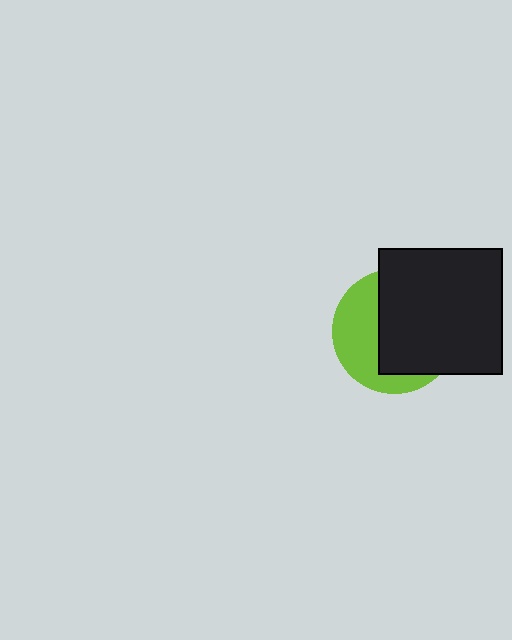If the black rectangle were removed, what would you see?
You would see the complete lime circle.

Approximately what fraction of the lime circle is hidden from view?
Roughly 60% of the lime circle is hidden behind the black rectangle.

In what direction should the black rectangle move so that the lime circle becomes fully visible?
The black rectangle should move right. That is the shortest direction to clear the overlap and leave the lime circle fully visible.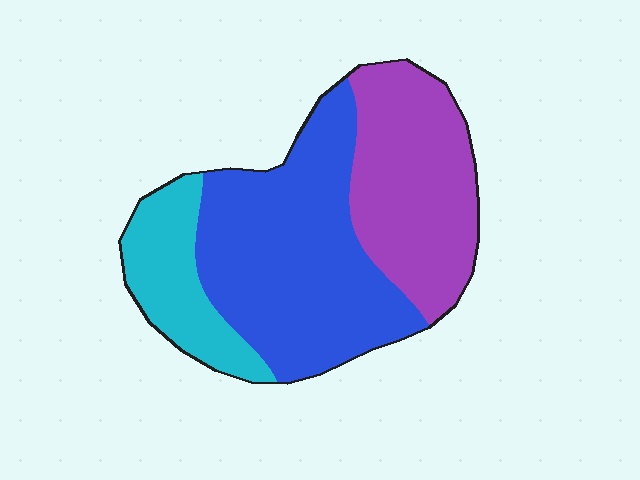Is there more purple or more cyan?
Purple.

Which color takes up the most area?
Blue, at roughly 50%.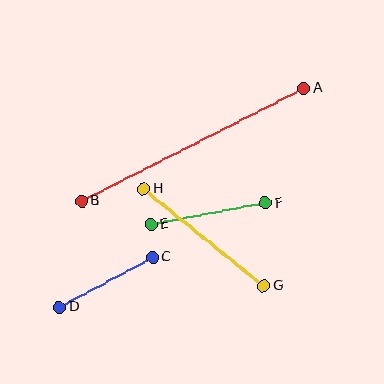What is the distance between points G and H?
The distance is approximately 154 pixels.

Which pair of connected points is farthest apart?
Points A and B are farthest apart.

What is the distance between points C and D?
The distance is approximately 106 pixels.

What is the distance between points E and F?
The distance is approximately 117 pixels.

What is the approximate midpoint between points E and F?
The midpoint is at approximately (208, 214) pixels.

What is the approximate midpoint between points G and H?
The midpoint is at approximately (204, 237) pixels.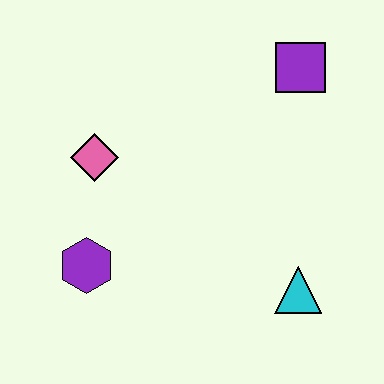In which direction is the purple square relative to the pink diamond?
The purple square is to the right of the pink diamond.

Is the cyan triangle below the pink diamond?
Yes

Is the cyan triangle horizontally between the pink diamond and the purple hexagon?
No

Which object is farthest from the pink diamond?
The cyan triangle is farthest from the pink diamond.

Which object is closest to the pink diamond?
The purple hexagon is closest to the pink diamond.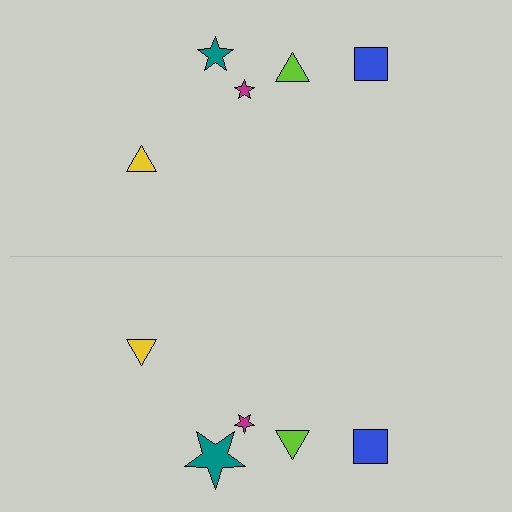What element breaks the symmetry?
The teal star on the bottom side has a different size than its mirror counterpart.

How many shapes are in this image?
There are 10 shapes in this image.